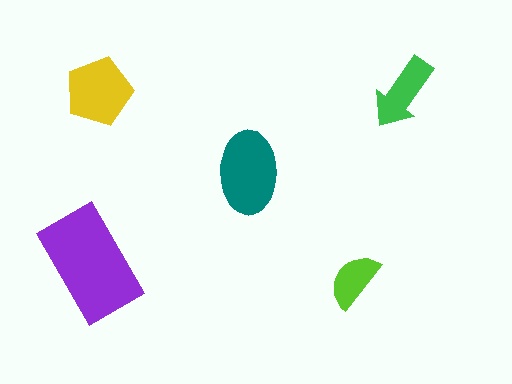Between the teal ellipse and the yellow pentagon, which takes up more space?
The teal ellipse.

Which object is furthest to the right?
The green arrow is rightmost.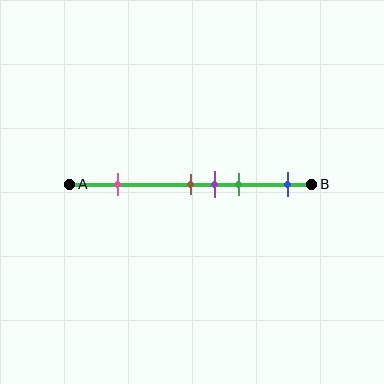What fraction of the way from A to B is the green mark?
The green mark is approximately 70% (0.7) of the way from A to B.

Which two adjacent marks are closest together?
The brown and purple marks are the closest adjacent pair.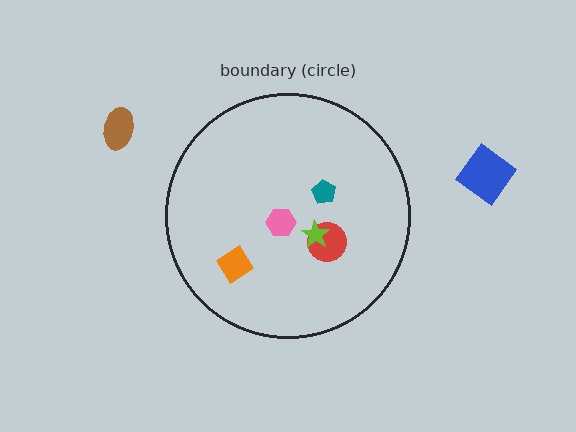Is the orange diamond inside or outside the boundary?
Inside.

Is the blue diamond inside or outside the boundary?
Outside.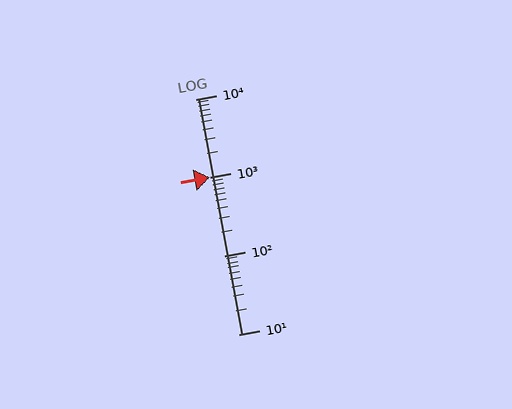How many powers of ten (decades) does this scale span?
The scale spans 3 decades, from 10 to 10000.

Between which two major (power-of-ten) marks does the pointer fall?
The pointer is between 1000 and 10000.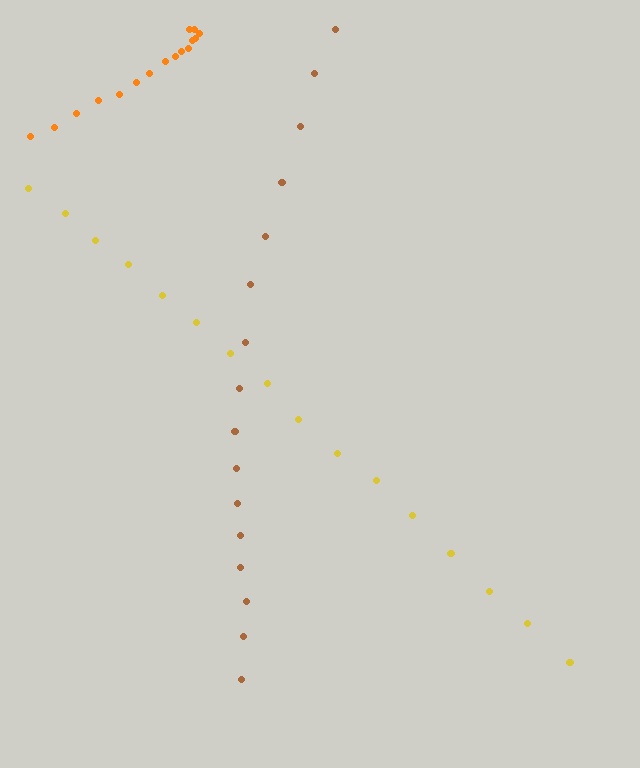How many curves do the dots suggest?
There are 3 distinct paths.